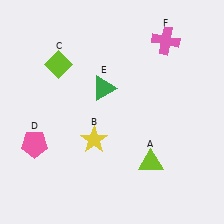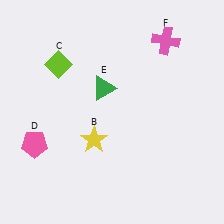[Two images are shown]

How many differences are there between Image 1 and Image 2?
There is 1 difference between the two images.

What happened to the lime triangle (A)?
The lime triangle (A) was removed in Image 2. It was in the bottom-right area of Image 1.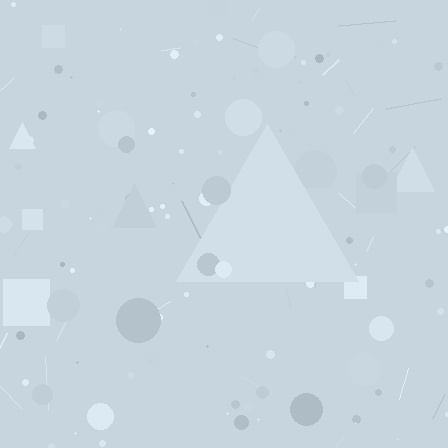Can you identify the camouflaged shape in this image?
The camouflaged shape is a triangle.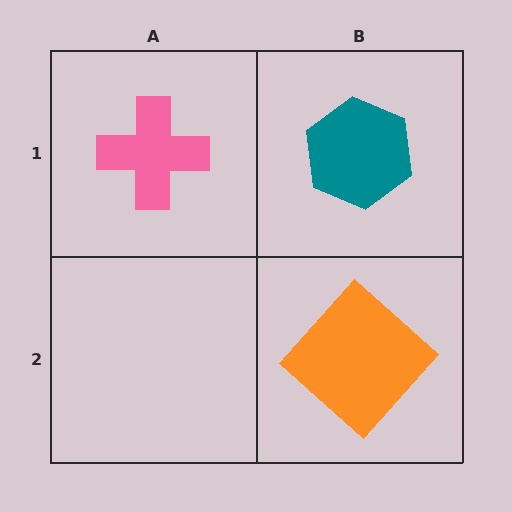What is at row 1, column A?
A pink cross.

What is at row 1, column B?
A teal hexagon.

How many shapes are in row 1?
2 shapes.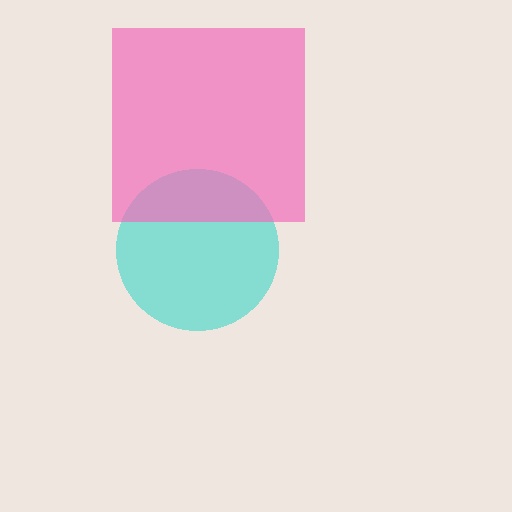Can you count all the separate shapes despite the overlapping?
Yes, there are 2 separate shapes.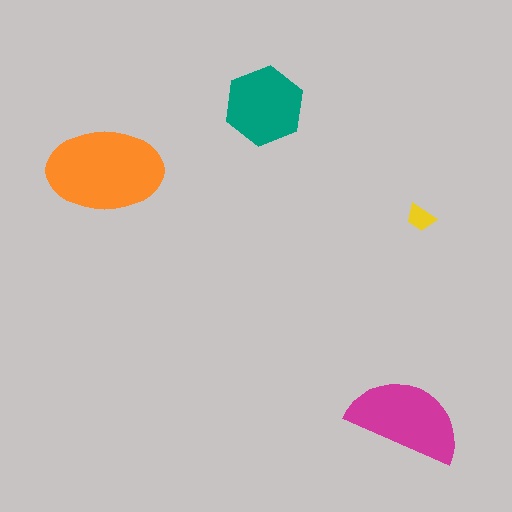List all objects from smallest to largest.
The yellow trapezoid, the teal hexagon, the magenta semicircle, the orange ellipse.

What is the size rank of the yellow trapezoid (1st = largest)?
4th.